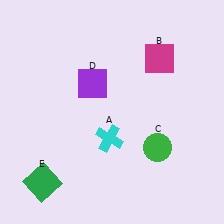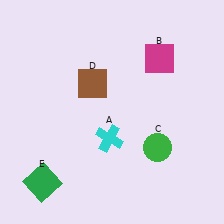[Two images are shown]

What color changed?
The square (D) changed from purple in Image 1 to brown in Image 2.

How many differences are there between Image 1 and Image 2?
There is 1 difference between the two images.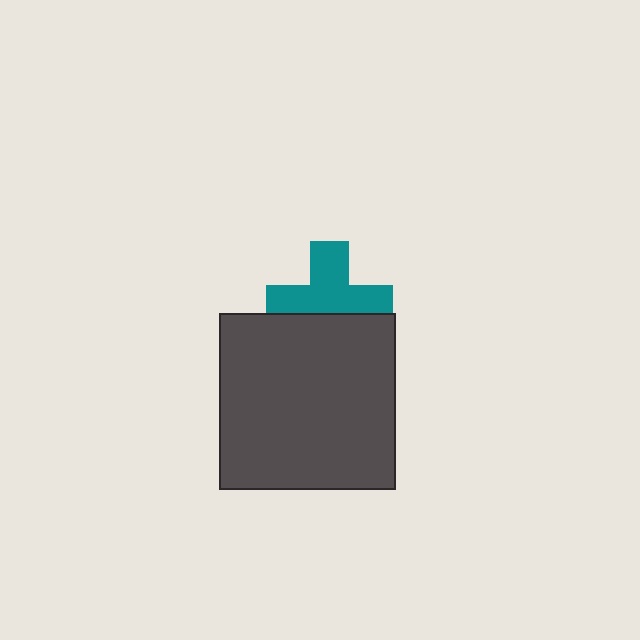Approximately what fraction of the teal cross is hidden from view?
Roughly 36% of the teal cross is hidden behind the dark gray square.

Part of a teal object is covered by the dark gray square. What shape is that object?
It is a cross.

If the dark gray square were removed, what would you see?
You would see the complete teal cross.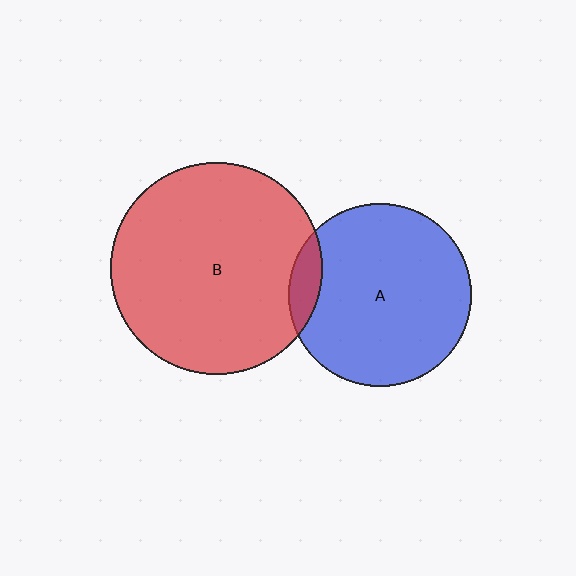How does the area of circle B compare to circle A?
Approximately 1.3 times.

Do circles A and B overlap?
Yes.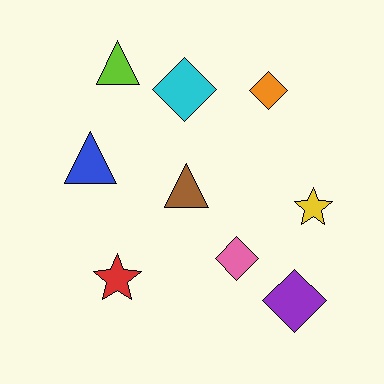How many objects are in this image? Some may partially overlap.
There are 9 objects.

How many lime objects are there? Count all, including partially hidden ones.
There is 1 lime object.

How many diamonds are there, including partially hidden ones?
There are 4 diamonds.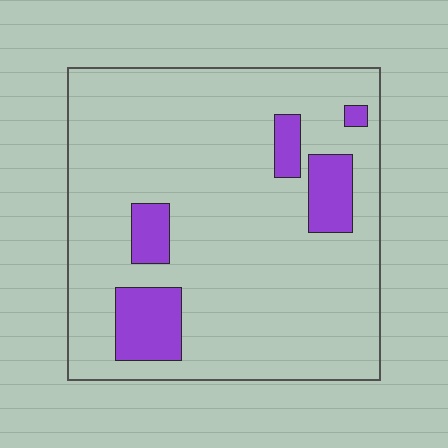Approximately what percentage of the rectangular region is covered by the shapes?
Approximately 15%.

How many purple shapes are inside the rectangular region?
5.